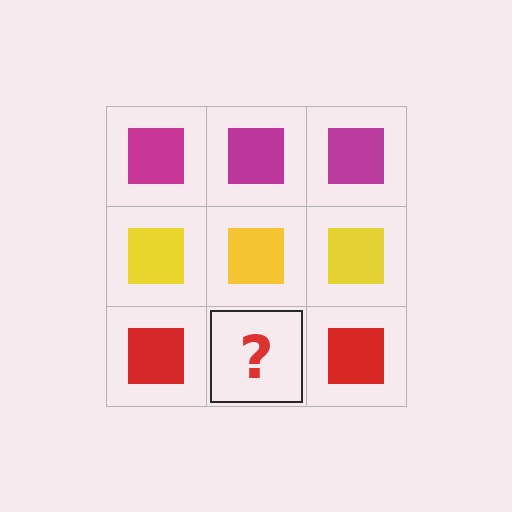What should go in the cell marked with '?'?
The missing cell should contain a red square.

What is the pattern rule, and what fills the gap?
The rule is that each row has a consistent color. The gap should be filled with a red square.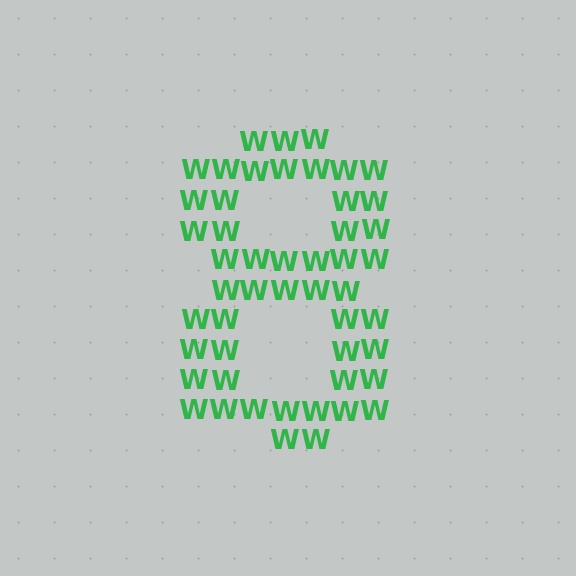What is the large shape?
The large shape is the digit 8.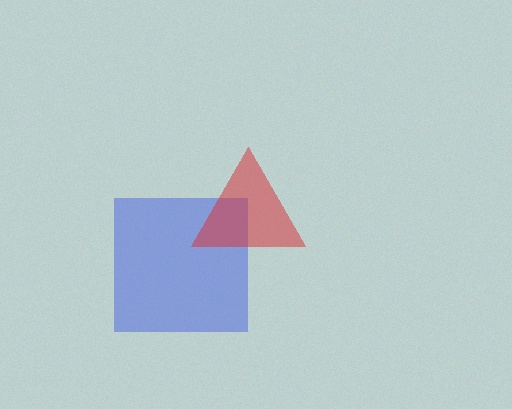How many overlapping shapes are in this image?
There are 2 overlapping shapes in the image.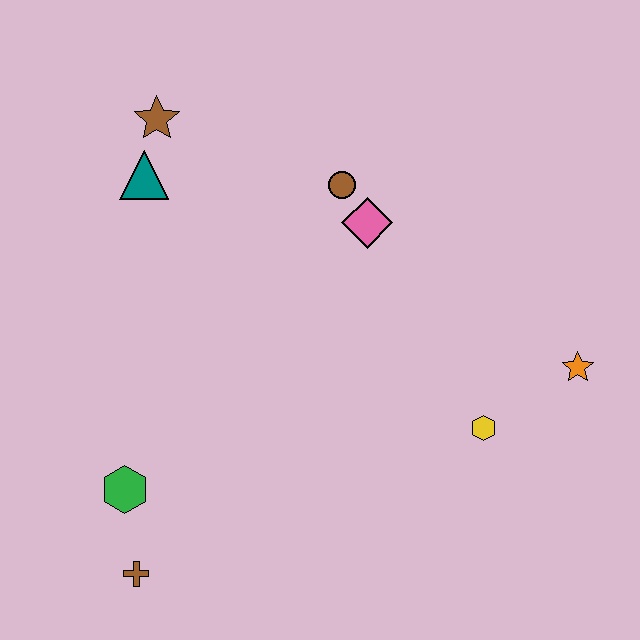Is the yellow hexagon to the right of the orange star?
No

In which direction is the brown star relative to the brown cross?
The brown star is above the brown cross.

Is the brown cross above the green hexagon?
No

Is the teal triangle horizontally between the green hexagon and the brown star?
Yes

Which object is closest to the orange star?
The yellow hexagon is closest to the orange star.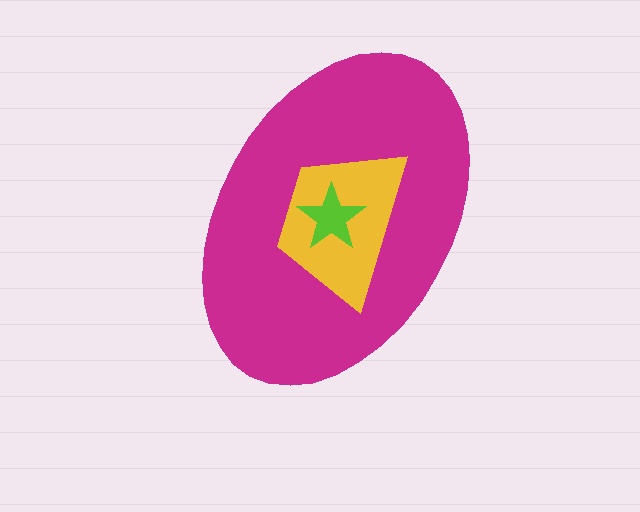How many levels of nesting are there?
3.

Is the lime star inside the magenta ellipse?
Yes.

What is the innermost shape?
The lime star.